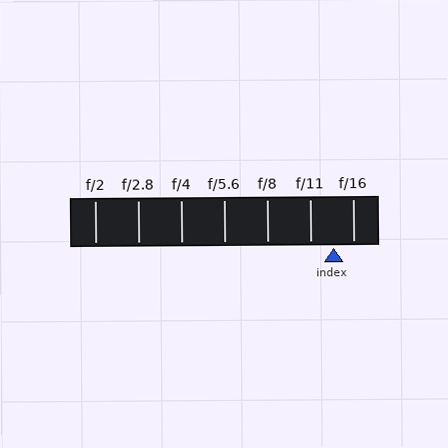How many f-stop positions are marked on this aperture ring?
There are 7 f-stop positions marked.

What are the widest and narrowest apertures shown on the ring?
The widest aperture shown is f/2 and the narrowest is f/16.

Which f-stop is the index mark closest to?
The index mark is closest to f/16.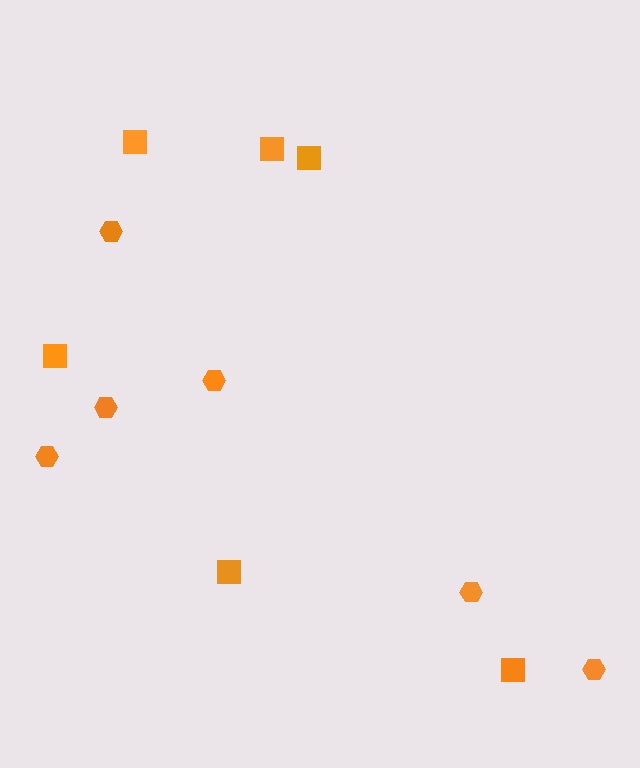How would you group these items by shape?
There are 2 groups: one group of hexagons (6) and one group of squares (6).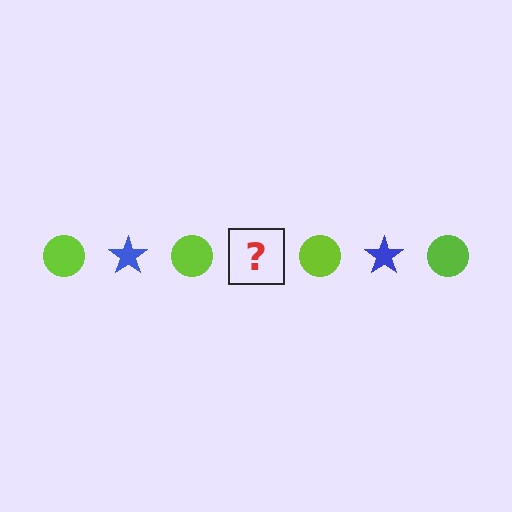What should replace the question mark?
The question mark should be replaced with a blue star.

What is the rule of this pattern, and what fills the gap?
The rule is that the pattern alternates between lime circle and blue star. The gap should be filled with a blue star.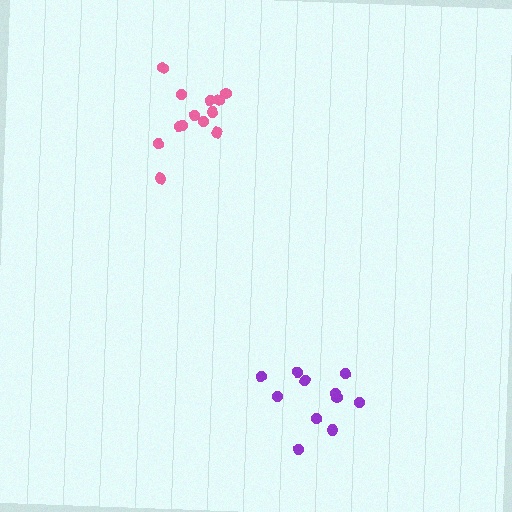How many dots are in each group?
Group 1: 13 dots, Group 2: 11 dots (24 total).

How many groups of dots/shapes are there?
There are 2 groups.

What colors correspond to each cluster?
The clusters are colored: pink, purple.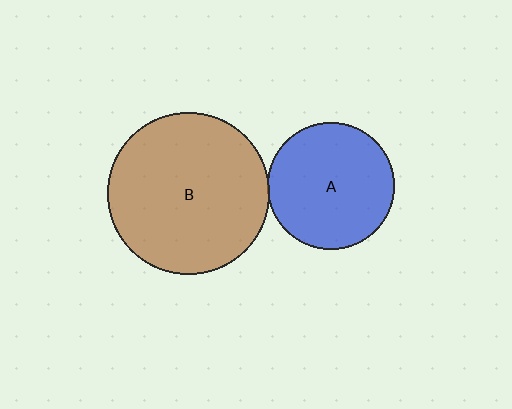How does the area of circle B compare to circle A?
Approximately 1.6 times.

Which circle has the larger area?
Circle B (brown).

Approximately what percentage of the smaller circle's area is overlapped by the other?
Approximately 5%.